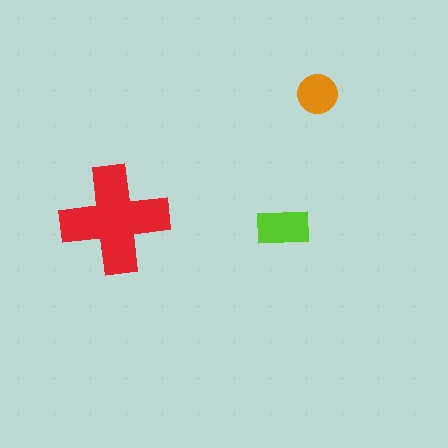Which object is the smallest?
The orange circle.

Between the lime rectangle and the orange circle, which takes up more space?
The lime rectangle.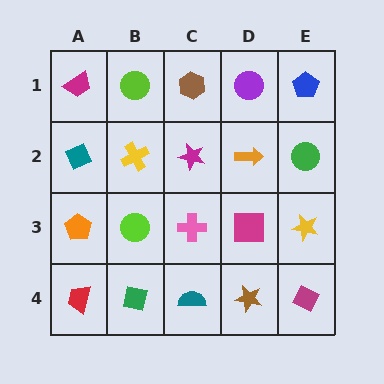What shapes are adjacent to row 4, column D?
A magenta square (row 3, column D), a teal semicircle (row 4, column C), a magenta diamond (row 4, column E).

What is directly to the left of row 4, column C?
A green square.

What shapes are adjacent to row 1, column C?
A magenta star (row 2, column C), a lime circle (row 1, column B), a purple circle (row 1, column D).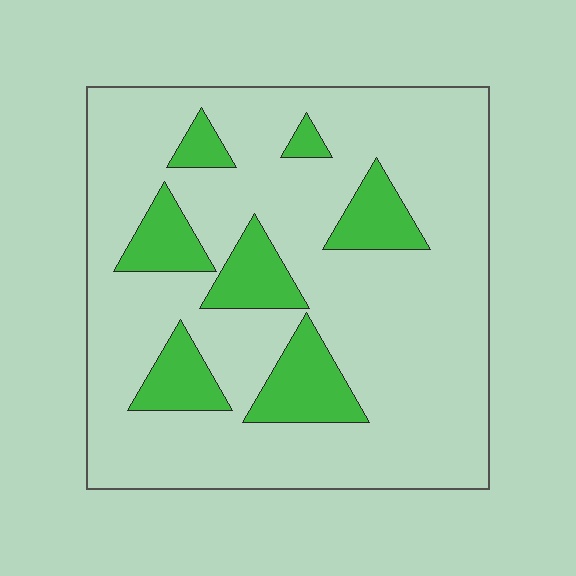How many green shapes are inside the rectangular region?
7.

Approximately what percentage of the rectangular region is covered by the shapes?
Approximately 20%.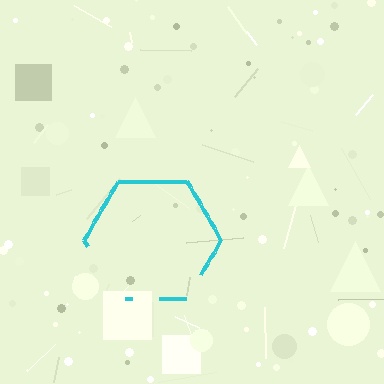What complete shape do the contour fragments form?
The contour fragments form a hexagon.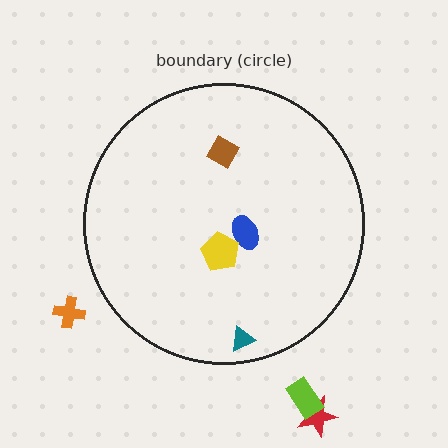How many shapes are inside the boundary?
4 inside, 3 outside.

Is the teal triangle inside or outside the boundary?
Inside.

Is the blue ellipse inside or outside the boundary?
Inside.